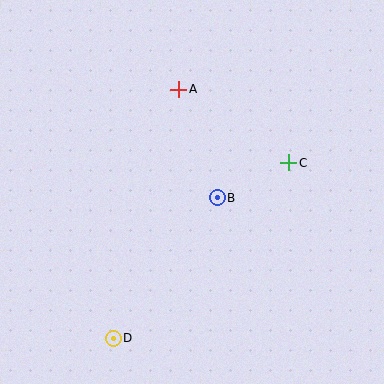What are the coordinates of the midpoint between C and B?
The midpoint between C and B is at (253, 180).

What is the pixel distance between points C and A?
The distance between C and A is 132 pixels.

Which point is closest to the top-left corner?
Point A is closest to the top-left corner.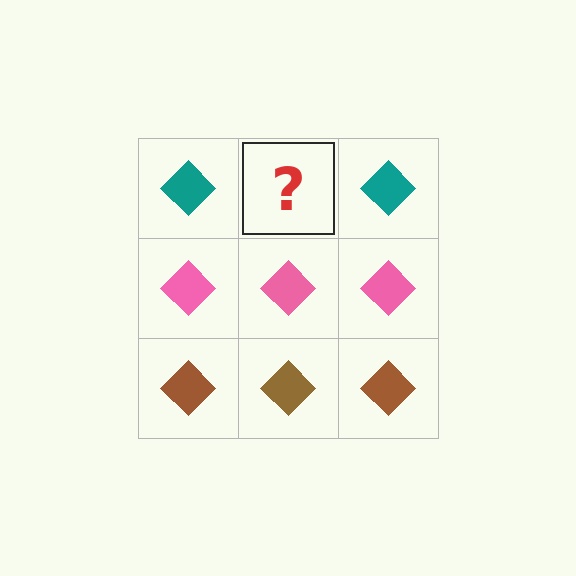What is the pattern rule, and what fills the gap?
The rule is that each row has a consistent color. The gap should be filled with a teal diamond.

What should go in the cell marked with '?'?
The missing cell should contain a teal diamond.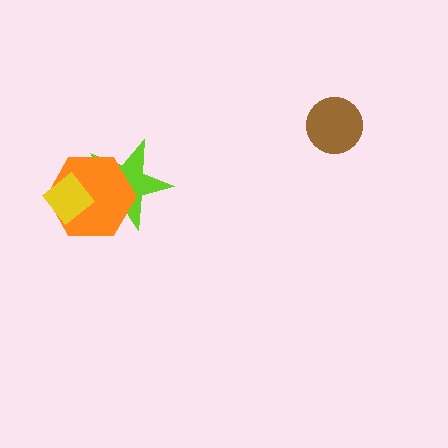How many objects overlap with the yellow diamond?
2 objects overlap with the yellow diamond.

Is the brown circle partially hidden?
No, no other shape covers it.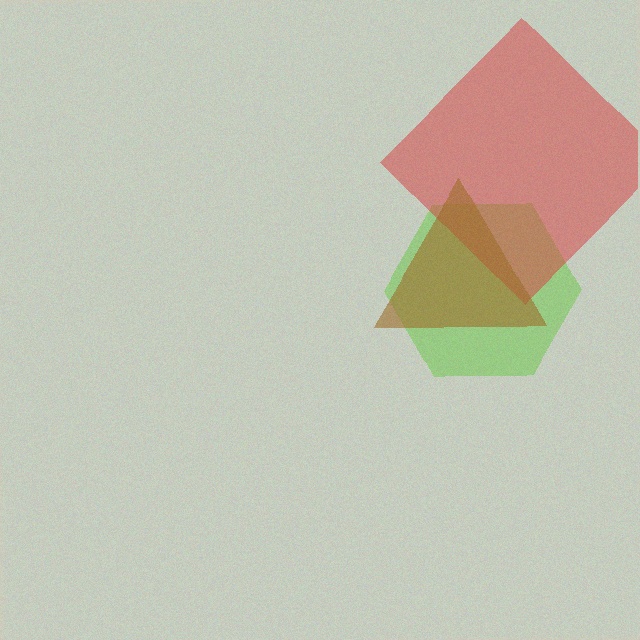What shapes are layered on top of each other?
The layered shapes are: a lime hexagon, a red diamond, a brown triangle.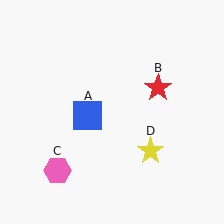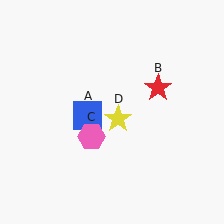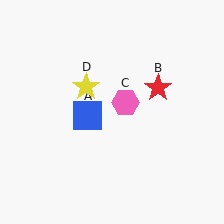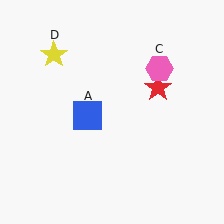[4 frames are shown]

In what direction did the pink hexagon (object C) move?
The pink hexagon (object C) moved up and to the right.